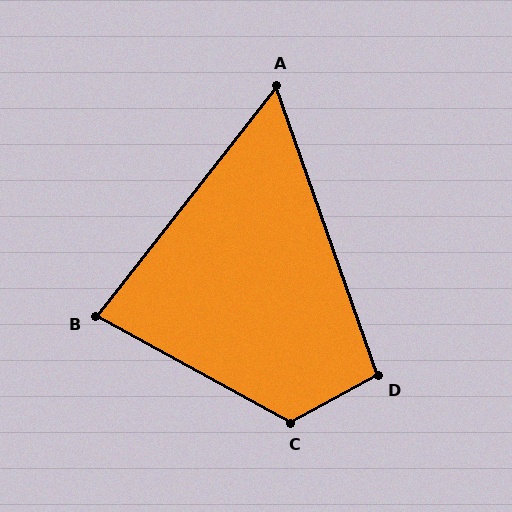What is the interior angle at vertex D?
Approximately 99 degrees (obtuse).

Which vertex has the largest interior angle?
C, at approximately 123 degrees.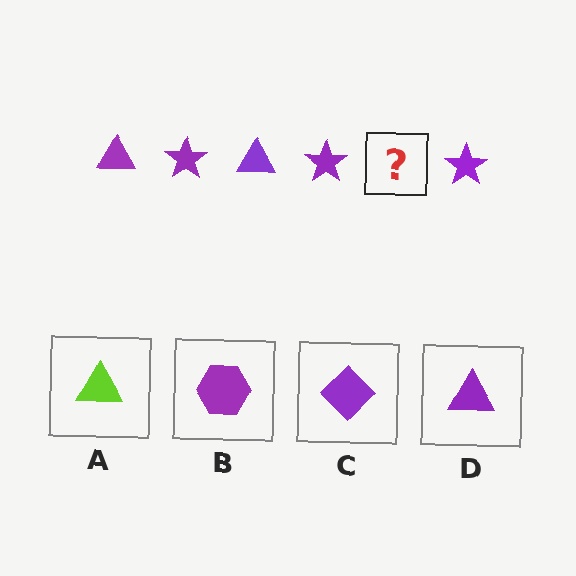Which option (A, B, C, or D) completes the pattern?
D.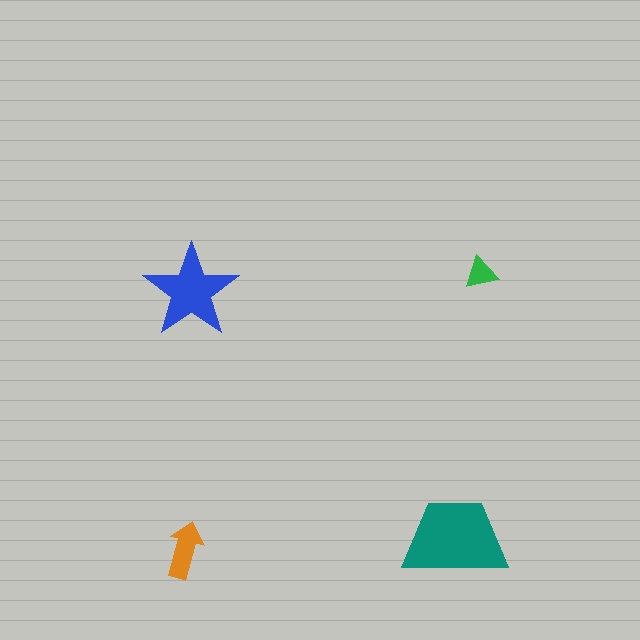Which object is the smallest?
The green triangle.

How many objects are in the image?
There are 4 objects in the image.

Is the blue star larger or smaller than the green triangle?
Larger.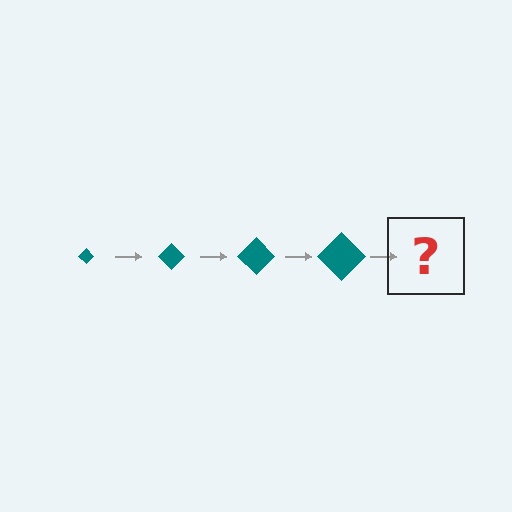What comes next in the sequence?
The next element should be a teal diamond, larger than the previous one.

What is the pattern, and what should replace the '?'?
The pattern is that the diamond gets progressively larger each step. The '?' should be a teal diamond, larger than the previous one.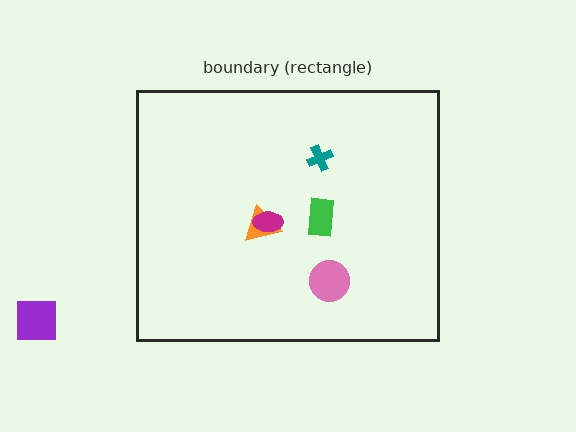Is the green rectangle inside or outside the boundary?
Inside.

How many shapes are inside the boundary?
5 inside, 1 outside.